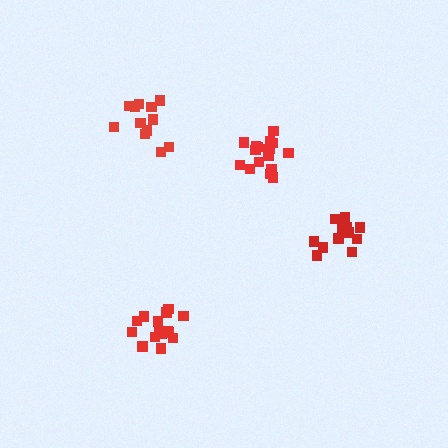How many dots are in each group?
Group 1: 16 dots, Group 2: 18 dots, Group 3: 12 dots, Group 4: 13 dots (59 total).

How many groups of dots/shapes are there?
There are 4 groups.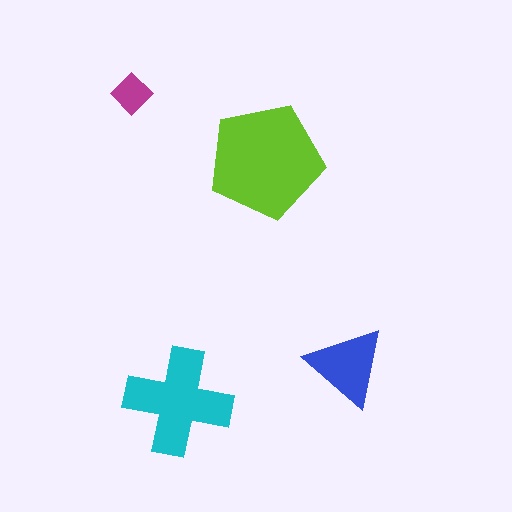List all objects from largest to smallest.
The lime pentagon, the cyan cross, the blue triangle, the magenta diamond.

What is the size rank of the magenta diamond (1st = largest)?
4th.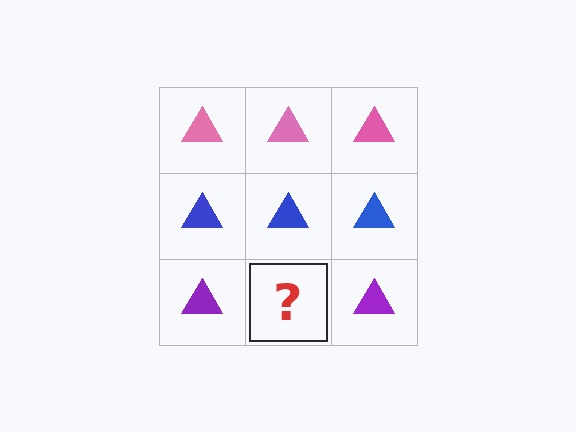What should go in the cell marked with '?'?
The missing cell should contain a purple triangle.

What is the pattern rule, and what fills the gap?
The rule is that each row has a consistent color. The gap should be filled with a purple triangle.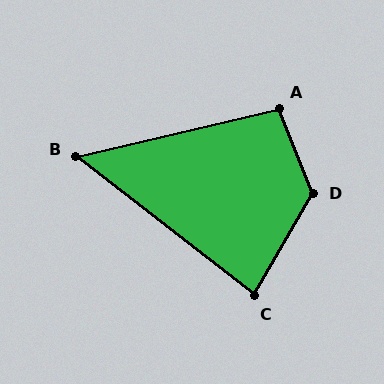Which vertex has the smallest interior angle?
B, at approximately 51 degrees.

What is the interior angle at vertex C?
Approximately 82 degrees (acute).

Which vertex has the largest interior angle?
D, at approximately 129 degrees.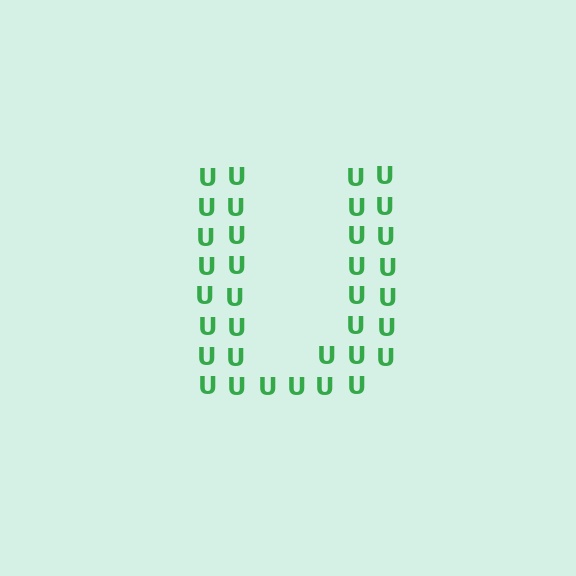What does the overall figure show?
The overall figure shows the letter U.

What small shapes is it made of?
It is made of small letter U's.